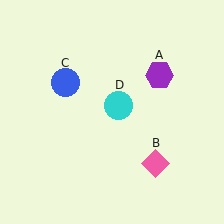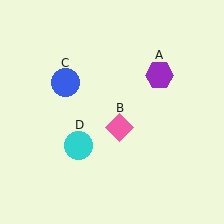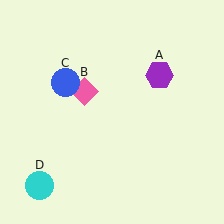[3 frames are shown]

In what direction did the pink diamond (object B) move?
The pink diamond (object B) moved up and to the left.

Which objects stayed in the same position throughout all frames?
Purple hexagon (object A) and blue circle (object C) remained stationary.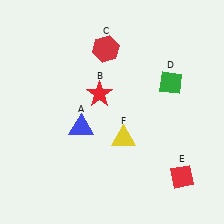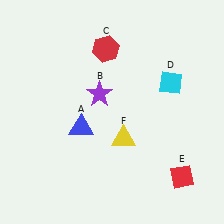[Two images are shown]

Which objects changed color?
B changed from red to purple. D changed from green to cyan.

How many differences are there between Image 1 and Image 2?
There are 2 differences between the two images.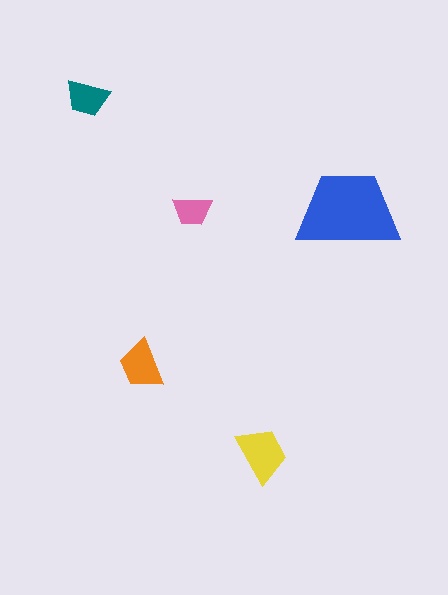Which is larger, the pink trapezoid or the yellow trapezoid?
The yellow one.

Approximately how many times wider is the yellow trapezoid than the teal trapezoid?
About 1.5 times wider.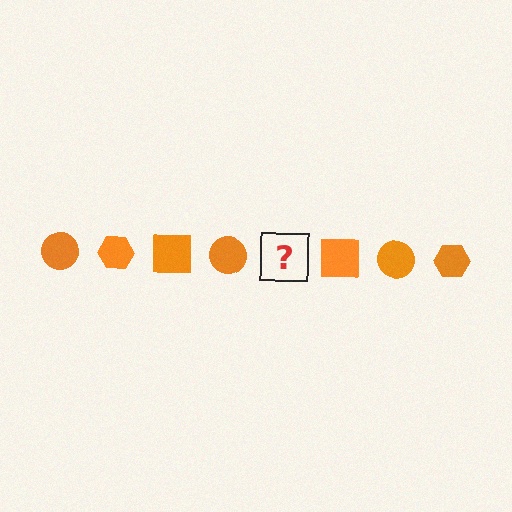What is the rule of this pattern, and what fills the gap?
The rule is that the pattern cycles through circle, hexagon, square shapes in orange. The gap should be filled with an orange hexagon.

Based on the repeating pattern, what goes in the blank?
The blank should be an orange hexagon.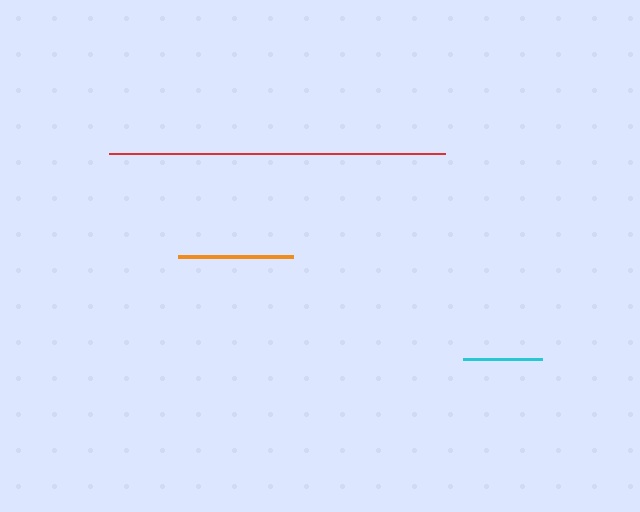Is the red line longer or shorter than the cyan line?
The red line is longer than the cyan line.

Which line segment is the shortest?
The cyan line is the shortest at approximately 79 pixels.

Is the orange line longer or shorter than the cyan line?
The orange line is longer than the cyan line.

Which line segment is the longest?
The red line is the longest at approximately 336 pixels.